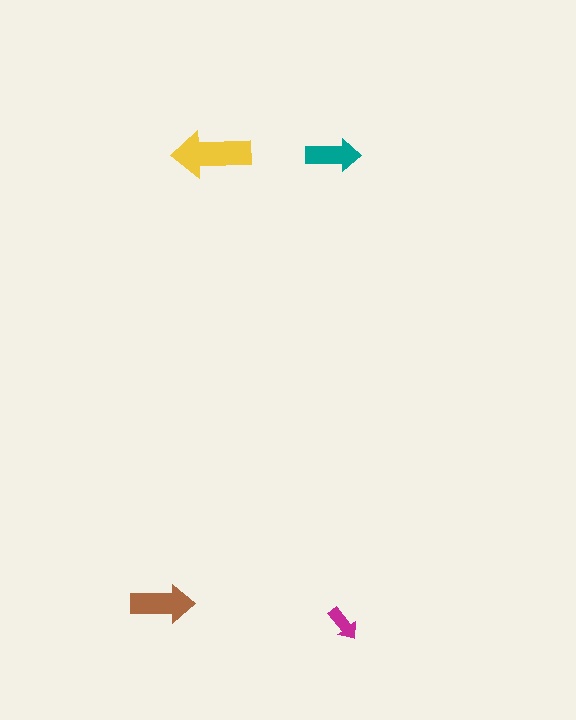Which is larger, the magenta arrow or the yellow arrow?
The yellow one.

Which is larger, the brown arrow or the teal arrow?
The brown one.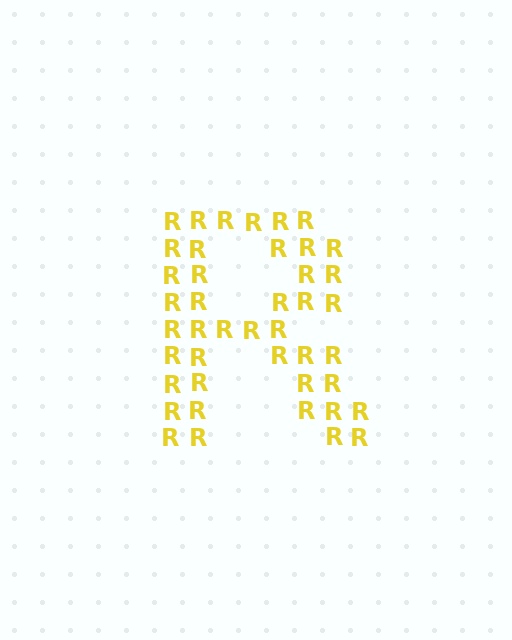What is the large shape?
The large shape is the letter R.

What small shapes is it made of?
It is made of small letter R's.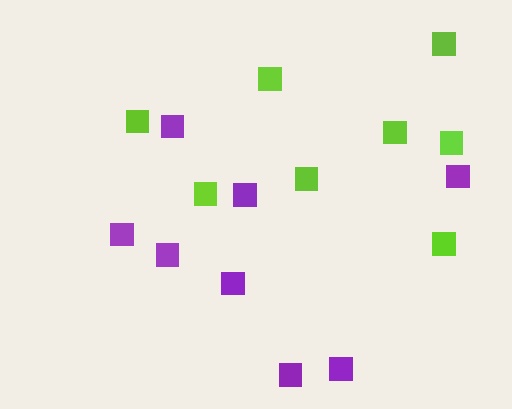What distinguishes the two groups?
There are 2 groups: one group of purple squares (8) and one group of lime squares (8).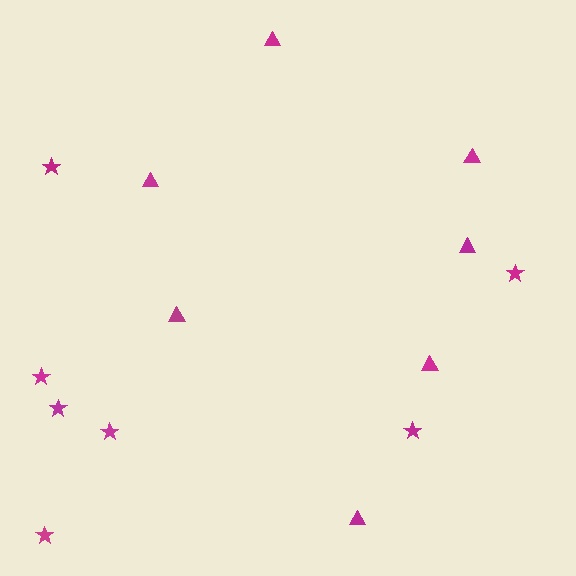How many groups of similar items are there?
There are 2 groups: one group of stars (7) and one group of triangles (7).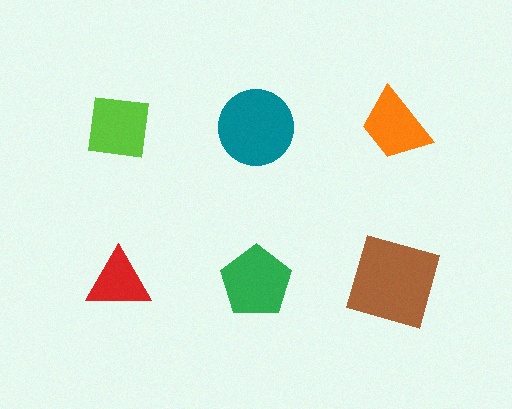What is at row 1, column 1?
A lime square.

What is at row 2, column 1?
A red triangle.